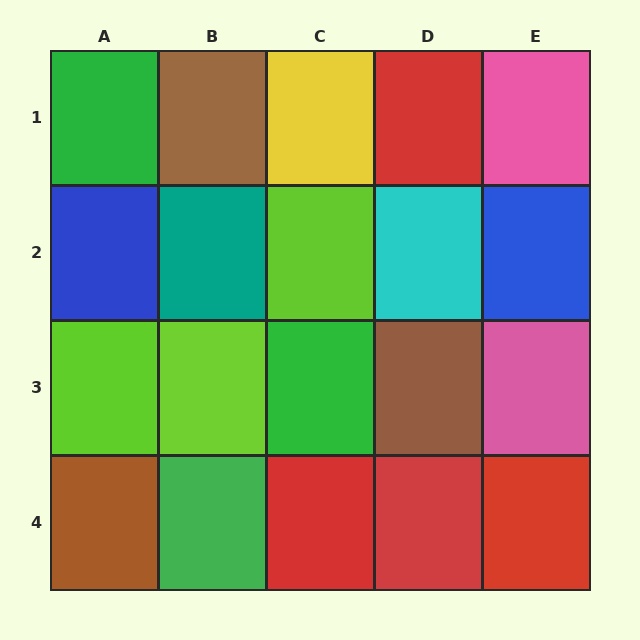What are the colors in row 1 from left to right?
Green, brown, yellow, red, pink.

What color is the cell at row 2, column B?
Teal.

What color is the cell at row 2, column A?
Blue.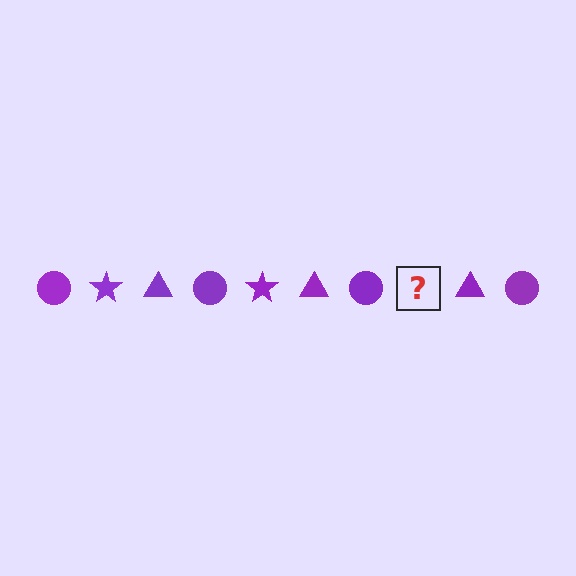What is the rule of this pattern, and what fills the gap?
The rule is that the pattern cycles through circle, star, triangle shapes in purple. The gap should be filled with a purple star.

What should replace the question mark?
The question mark should be replaced with a purple star.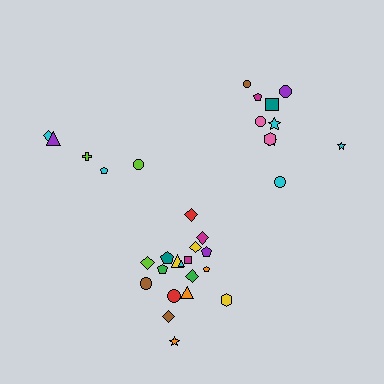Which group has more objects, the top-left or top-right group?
The top-right group.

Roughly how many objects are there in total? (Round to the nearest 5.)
Roughly 35 objects in total.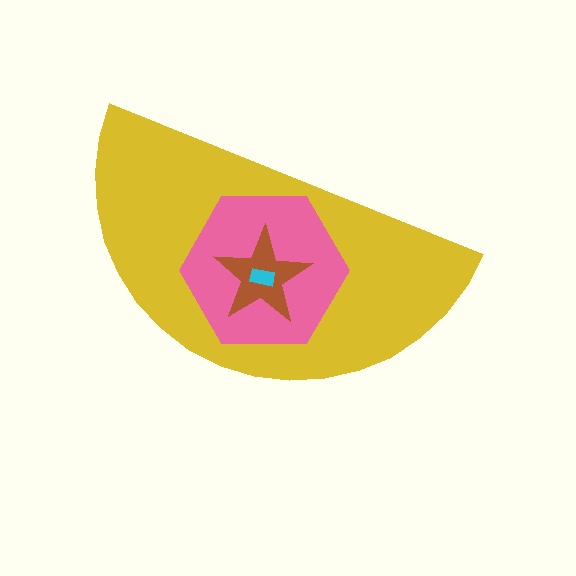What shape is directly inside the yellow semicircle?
The pink hexagon.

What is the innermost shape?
The cyan rectangle.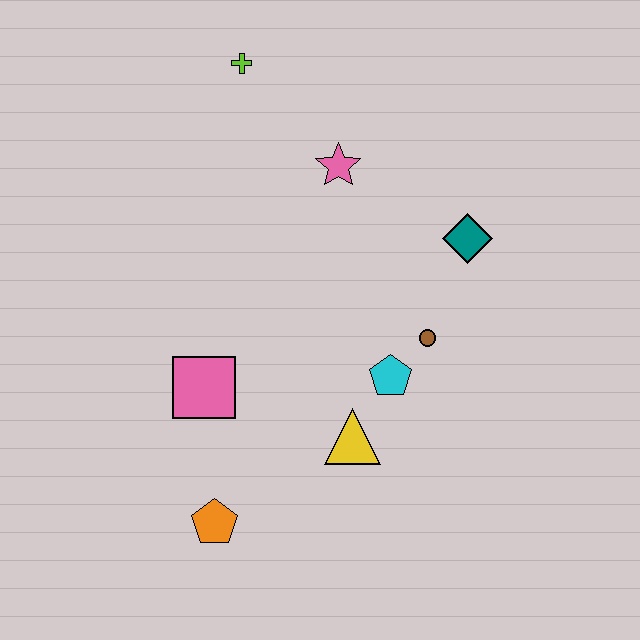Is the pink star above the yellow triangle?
Yes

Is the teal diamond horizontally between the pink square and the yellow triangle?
No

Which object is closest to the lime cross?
The pink star is closest to the lime cross.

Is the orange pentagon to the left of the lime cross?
Yes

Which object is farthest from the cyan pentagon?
The lime cross is farthest from the cyan pentagon.